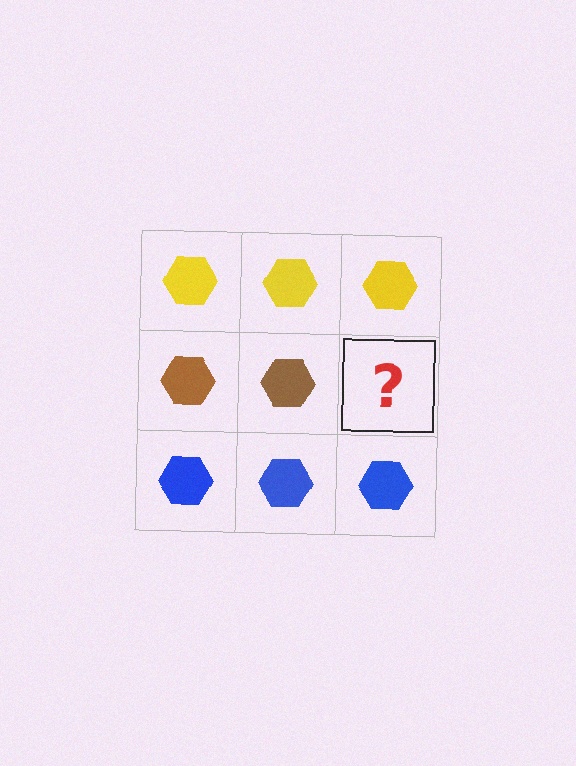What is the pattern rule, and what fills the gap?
The rule is that each row has a consistent color. The gap should be filled with a brown hexagon.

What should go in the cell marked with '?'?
The missing cell should contain a brown hexagon.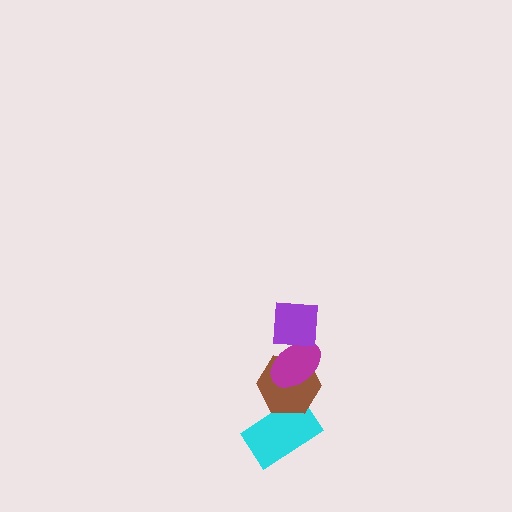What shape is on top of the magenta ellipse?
The purple square is on top of the magenta ellipse.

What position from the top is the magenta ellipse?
The magenta ellipse is 2nd from the top.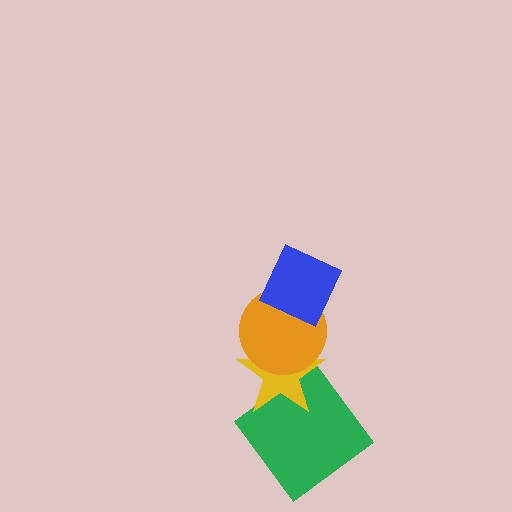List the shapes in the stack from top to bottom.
From top to bottom: the blue diamond, the orange circle, the yellow star, the green diamond.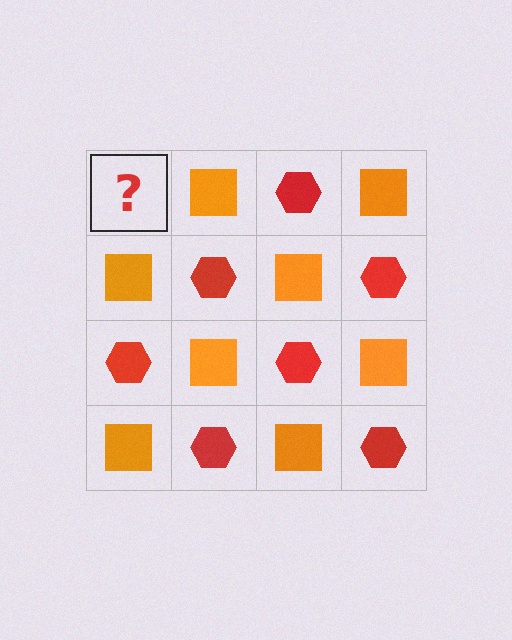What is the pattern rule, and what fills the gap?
The rule is that it alternates red hexagon and orange square in a checkerboard pattern. The gap should be filled with a red hexagon.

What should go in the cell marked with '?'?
The missing cell should contain a red hexagon.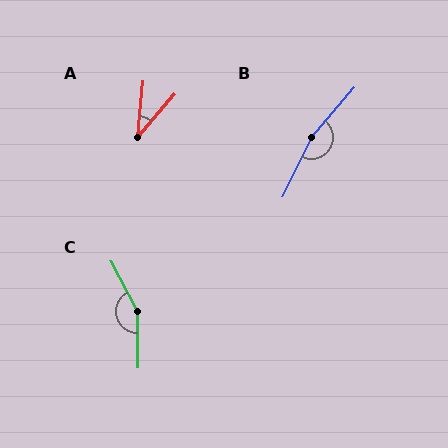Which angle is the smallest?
A, at approximately 35 degrees.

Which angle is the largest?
B, at approximately 165 degrees.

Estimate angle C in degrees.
Approximately 153 degrees.